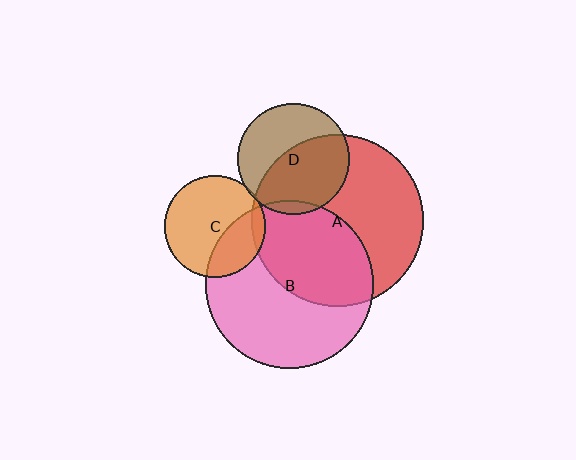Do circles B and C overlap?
Yes.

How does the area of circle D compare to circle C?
Approximately 1.2 times.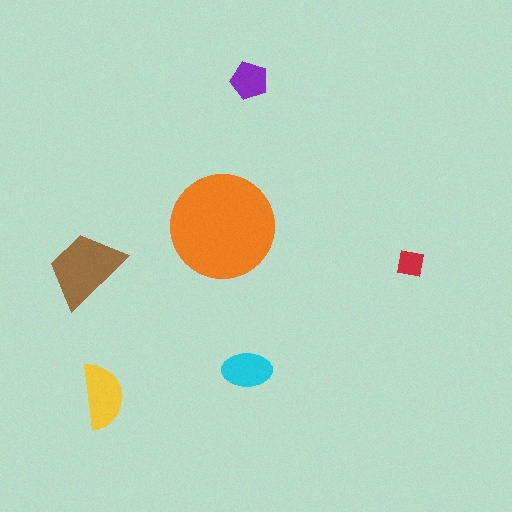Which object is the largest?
The orange circle.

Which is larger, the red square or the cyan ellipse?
The cyan ellipse.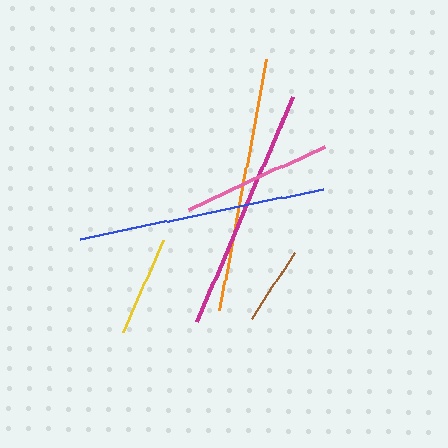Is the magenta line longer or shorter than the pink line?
The magenta line is longer than the pink line.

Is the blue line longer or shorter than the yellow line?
The blue line is longer than the yellow line.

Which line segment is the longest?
The orange line is the longest at approximately 254 pixels.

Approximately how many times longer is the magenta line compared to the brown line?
The magenta line is approximately 3.1 times the length of the brown line.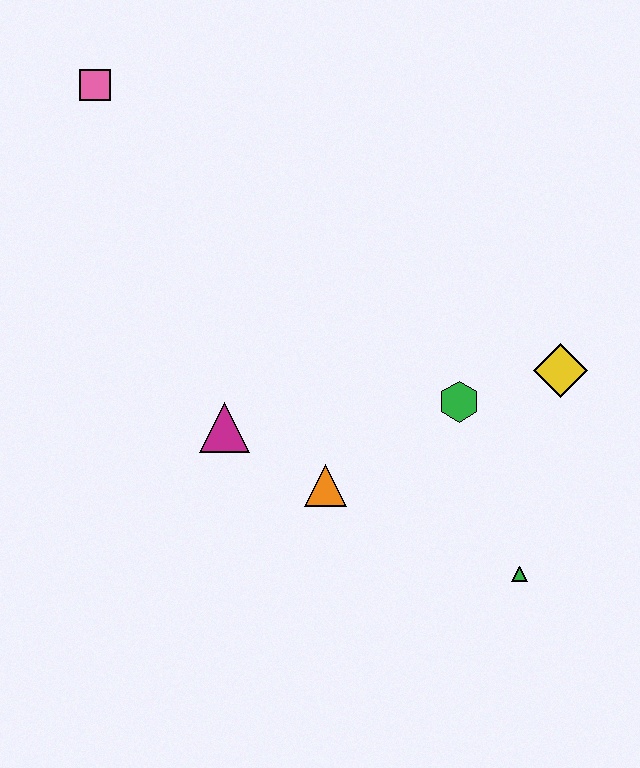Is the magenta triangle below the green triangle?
No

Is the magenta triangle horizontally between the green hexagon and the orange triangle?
No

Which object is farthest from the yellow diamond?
The pink square is farthest from the yellow diamond.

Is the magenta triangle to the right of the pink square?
Yes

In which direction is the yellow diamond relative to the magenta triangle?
The yellow diamond is to the right of the magenta triangle.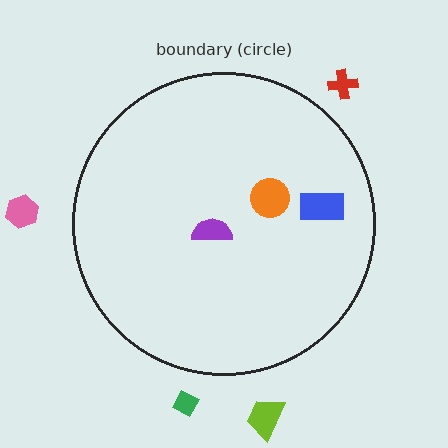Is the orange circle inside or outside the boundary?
Inside.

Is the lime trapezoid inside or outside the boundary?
Outside.